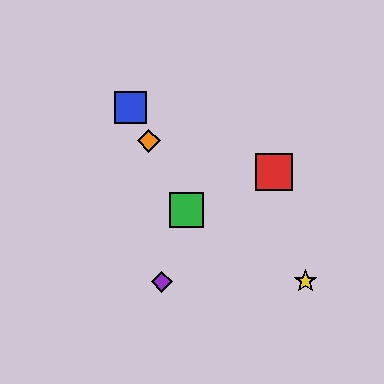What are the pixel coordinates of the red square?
The red square is at (274, 172).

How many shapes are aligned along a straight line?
3 shapes (the blue square, the green square, the orange diamond) are aligned along a straight line.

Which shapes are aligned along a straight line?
The blue square, the green square, the orange diamond are aligned along a straight line.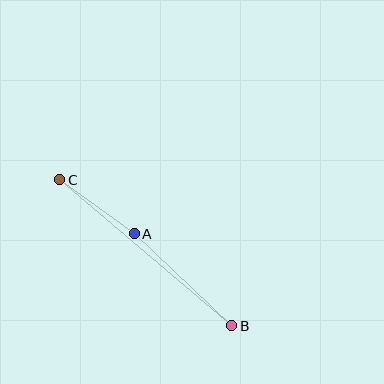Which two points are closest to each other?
Points A and C are closest to each other.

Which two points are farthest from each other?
Points B and C are farthest from each other.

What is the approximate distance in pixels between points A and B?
The distance between A and B is approximately 134 pixels.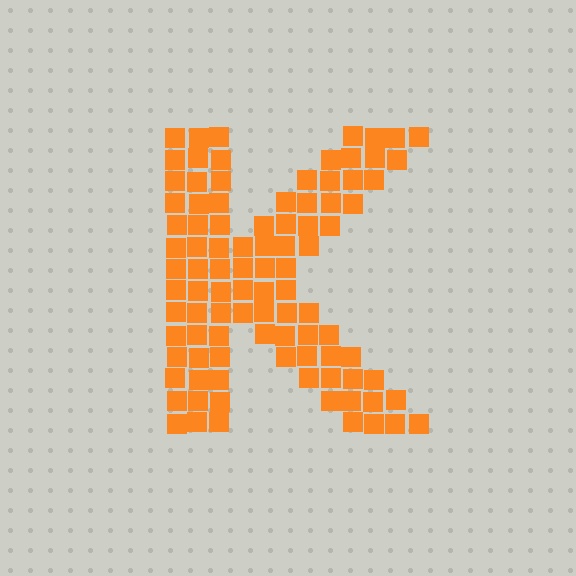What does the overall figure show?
The overall figure shows the letter K.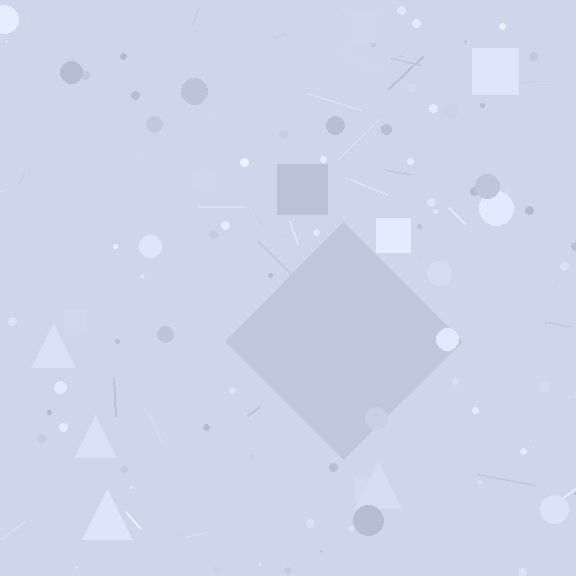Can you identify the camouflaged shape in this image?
The camouflaged shape is a diamond.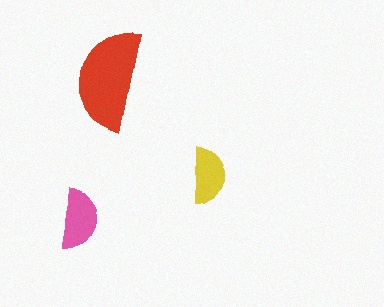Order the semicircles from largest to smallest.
the red one, the pink one, the yellow one.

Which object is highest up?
The red semicircle is topmost.